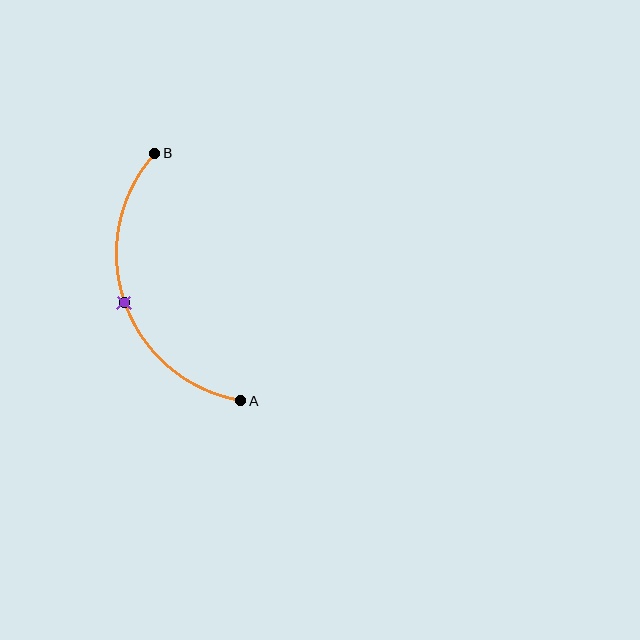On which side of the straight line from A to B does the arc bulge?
The arc bulges to the left of the straight line connecting A and B.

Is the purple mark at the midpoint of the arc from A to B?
Yes. The purple mark lies on the arc at equal arc-length from both A and B — it is the arc midpoint.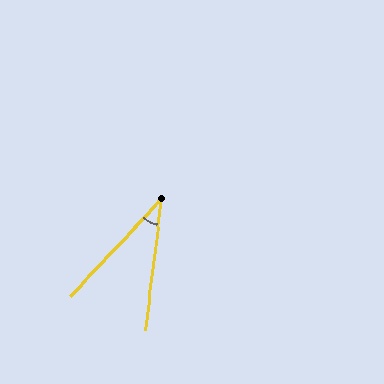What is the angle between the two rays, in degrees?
Approximately 36 degrees.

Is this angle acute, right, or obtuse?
It is acute.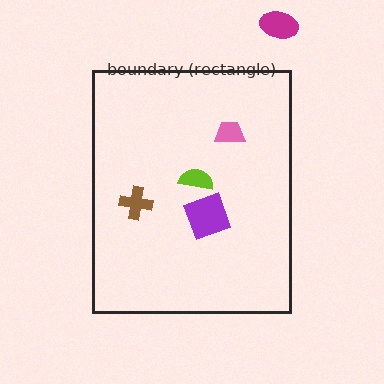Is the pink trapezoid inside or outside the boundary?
Inside.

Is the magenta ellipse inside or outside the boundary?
Outside.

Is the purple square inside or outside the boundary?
Inside.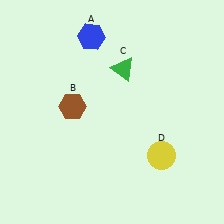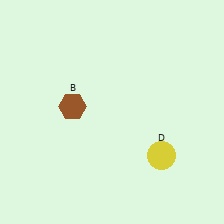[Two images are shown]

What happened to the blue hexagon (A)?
The blue hexagon (A) was removed in Image 2. It was in the top-left area of Image 1.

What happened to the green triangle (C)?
The green triangle (C) was removed in Image 2. It was in the top-right area of Image 1.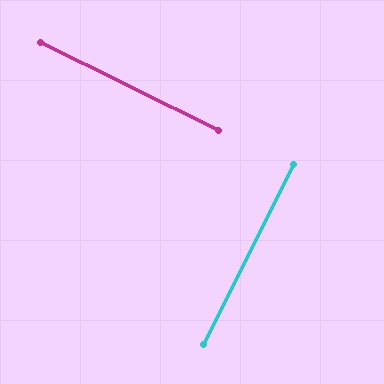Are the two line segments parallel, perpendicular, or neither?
Perpendicular — they meet at approximately 89°.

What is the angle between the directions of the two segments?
Approximately 89 degrees.